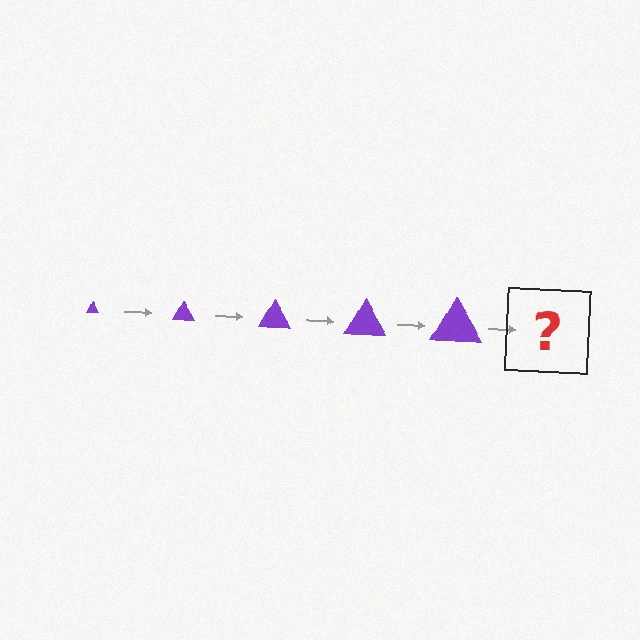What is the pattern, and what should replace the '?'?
The pattern is that the triangle gets progressively larger each step. The '?' should be a purple triangle, larger than the previous one.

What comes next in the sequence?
The next element should be a purple triangle, larger than the previous one.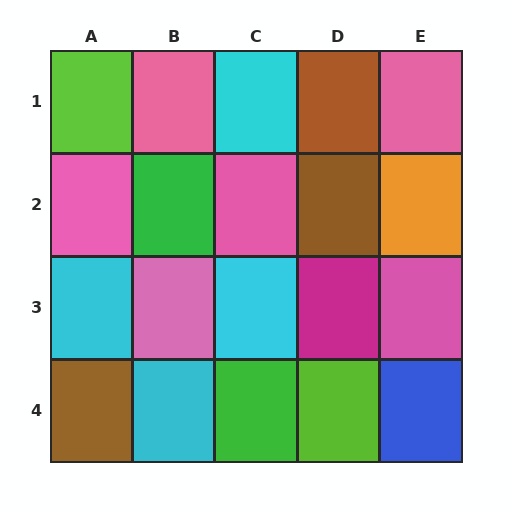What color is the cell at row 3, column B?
Pink.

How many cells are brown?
3 cells are brown.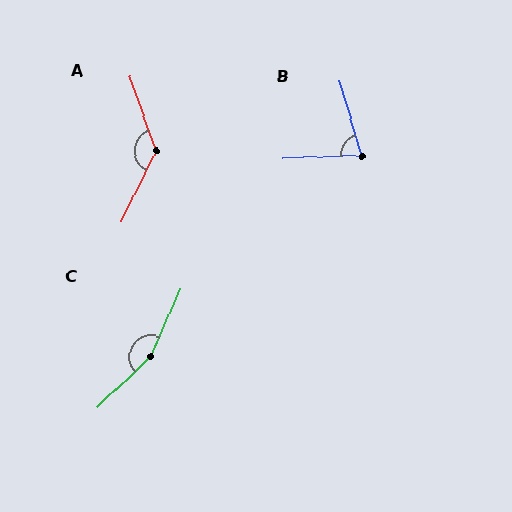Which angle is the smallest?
B, at approximately 76 degrees.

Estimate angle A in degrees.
Approximately 135 degrees.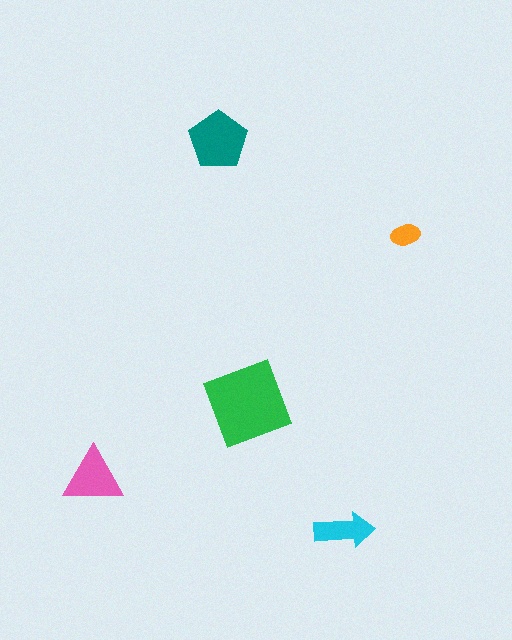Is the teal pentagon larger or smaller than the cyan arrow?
Larger.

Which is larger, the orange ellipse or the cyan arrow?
The cyan arrow.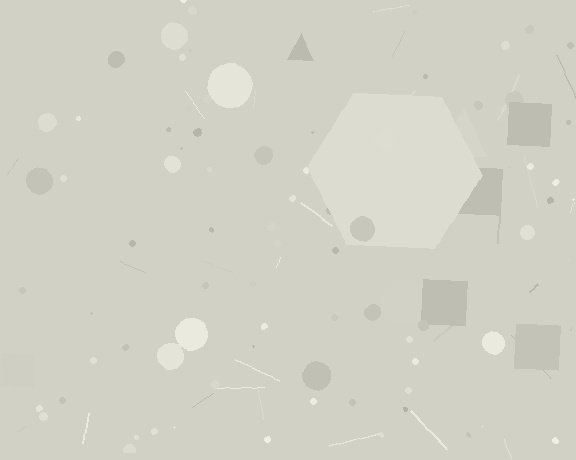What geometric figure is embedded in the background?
A hexagon is embedded in the background.